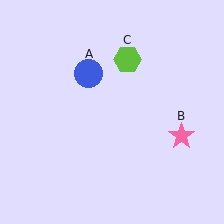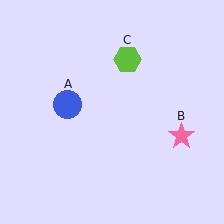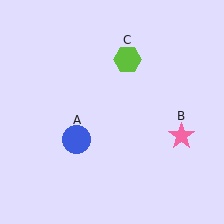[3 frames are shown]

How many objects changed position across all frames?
1 object changed position: blue circle (object A).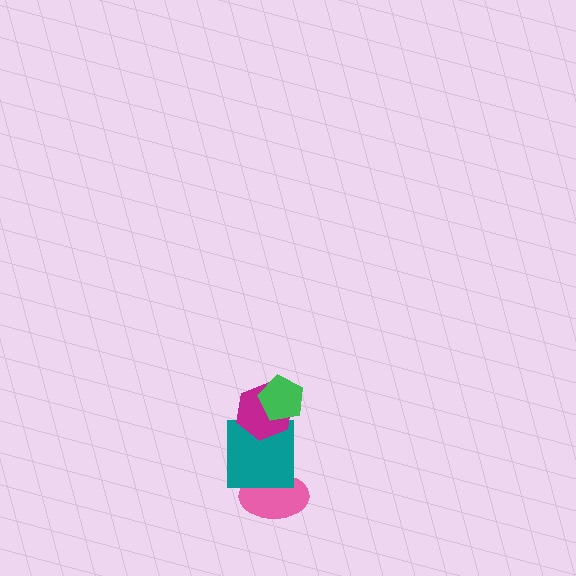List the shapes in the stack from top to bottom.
From top to bottom: the green pentagon, the magenta hexagon, the teal square, the pink ellipse.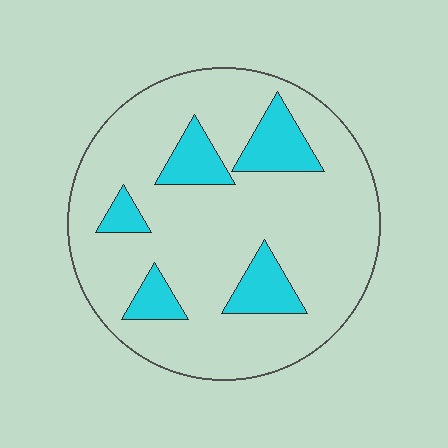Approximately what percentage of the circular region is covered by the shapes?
Approximately 15%.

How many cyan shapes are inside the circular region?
5.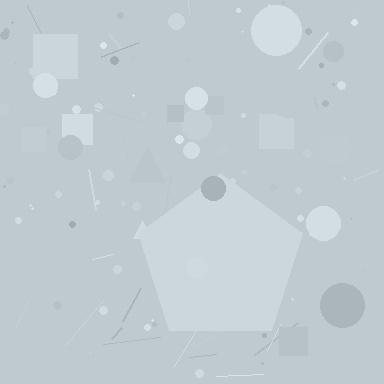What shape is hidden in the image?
A pentagon is hidden in the image.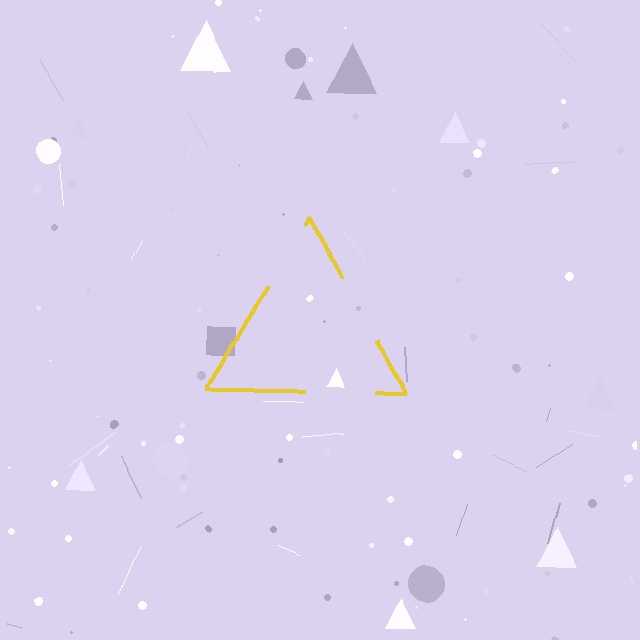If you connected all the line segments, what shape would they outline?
They would outline a triangle.